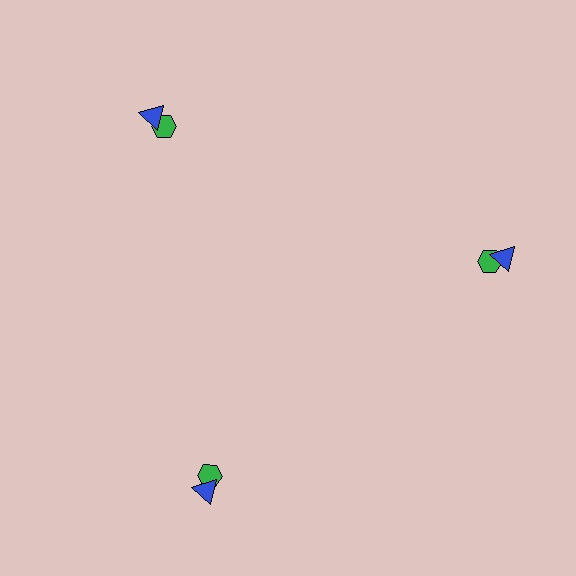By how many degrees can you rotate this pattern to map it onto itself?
The pattern maps onto itself every 120 degrees of rotation.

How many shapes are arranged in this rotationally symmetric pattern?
There are 6 shapes, arranged in 3 groups of 2.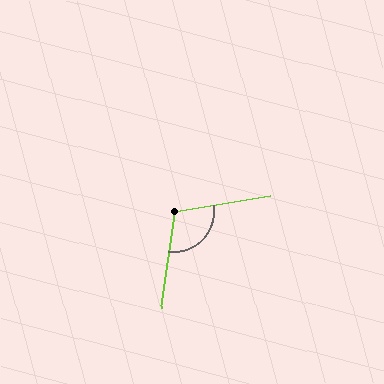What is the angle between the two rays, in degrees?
Approximately 108 degrees.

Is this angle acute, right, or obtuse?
It is obtuse.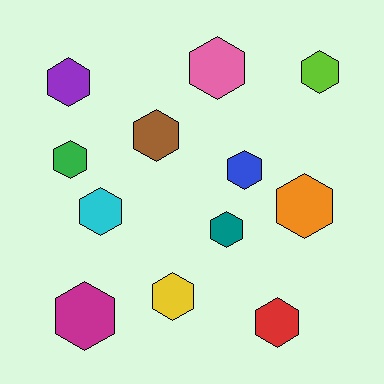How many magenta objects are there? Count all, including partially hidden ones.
There is 1 magenta object.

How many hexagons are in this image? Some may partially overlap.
There are 12 hexagons.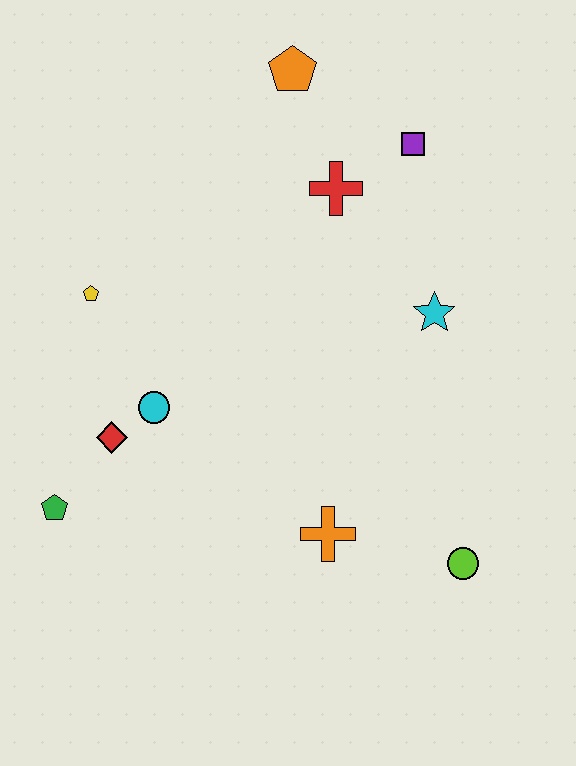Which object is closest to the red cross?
The purple square is closest to the red cross.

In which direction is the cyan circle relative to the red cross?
The cyan circle is below the red cross.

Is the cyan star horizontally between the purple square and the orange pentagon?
No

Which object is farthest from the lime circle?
The orange pentagon is farthest from the lime circle.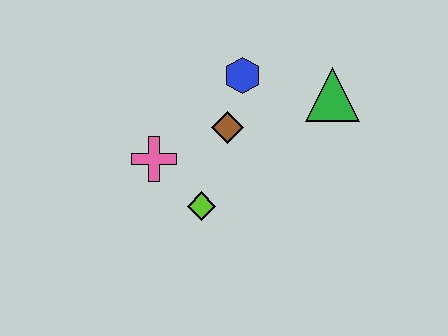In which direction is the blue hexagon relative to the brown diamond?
The blue hexagon is above the brown diamond.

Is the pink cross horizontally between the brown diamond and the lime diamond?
No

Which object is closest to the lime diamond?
The pink cross is closest to the lime diamond.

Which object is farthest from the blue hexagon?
The lime diamond is farthest from the blue hexagon.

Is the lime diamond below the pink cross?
Yes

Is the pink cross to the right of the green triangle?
No